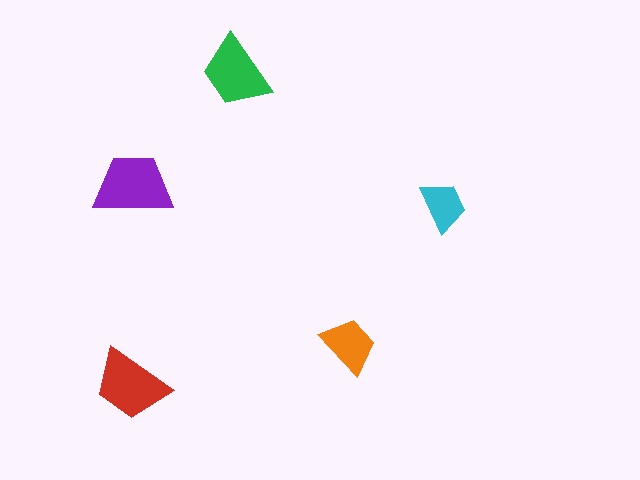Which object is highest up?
The green trapezoid is topmost.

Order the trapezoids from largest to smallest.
the purple one, the red one, the green one, the orange one, the cyan one.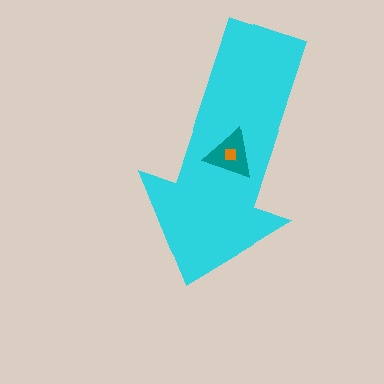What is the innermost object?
The orange square.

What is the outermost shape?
The cyan arrow.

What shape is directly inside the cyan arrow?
The teal triangle.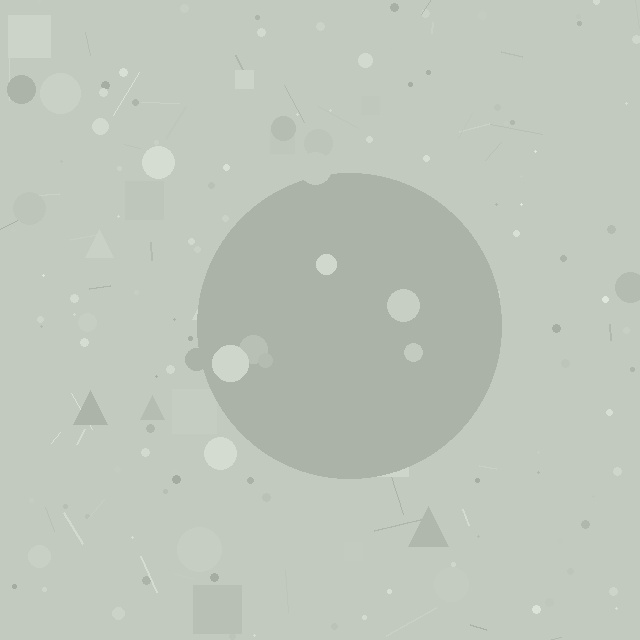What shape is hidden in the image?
A circle is hidden in the image.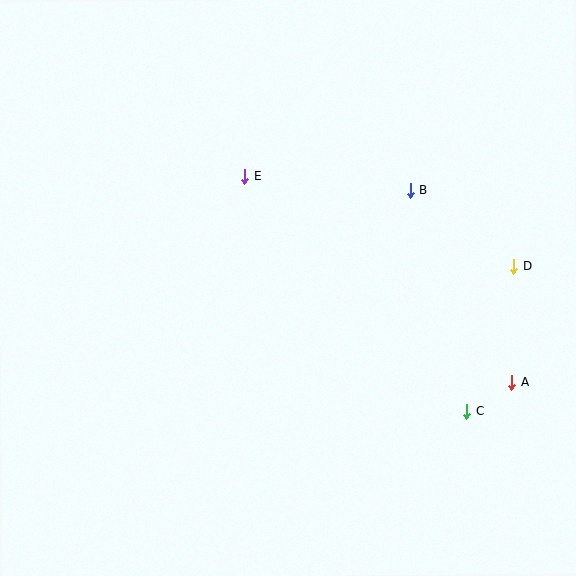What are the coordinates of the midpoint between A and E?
The midpoint between A and E is at (378, 279).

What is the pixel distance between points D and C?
The distance between D and C is 153 pixels.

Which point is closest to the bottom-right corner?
Point C is closest to the bottom-right corner.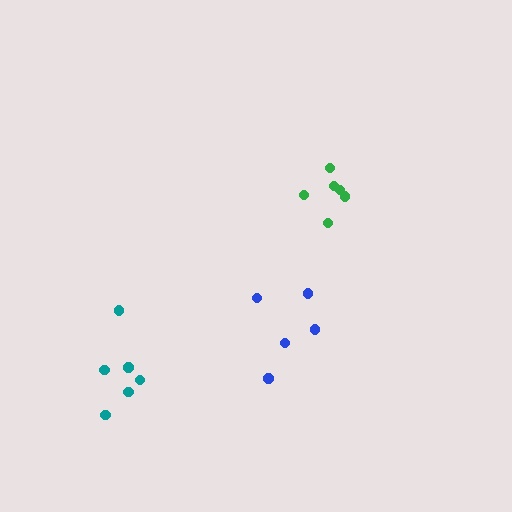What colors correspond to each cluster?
The clusters are colored: teal, blue, green.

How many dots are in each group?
Group 1: 6 dots, Group 2: 5 dots, Group 3: 6 dots (17 total).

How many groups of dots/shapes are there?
There are 3 groups.